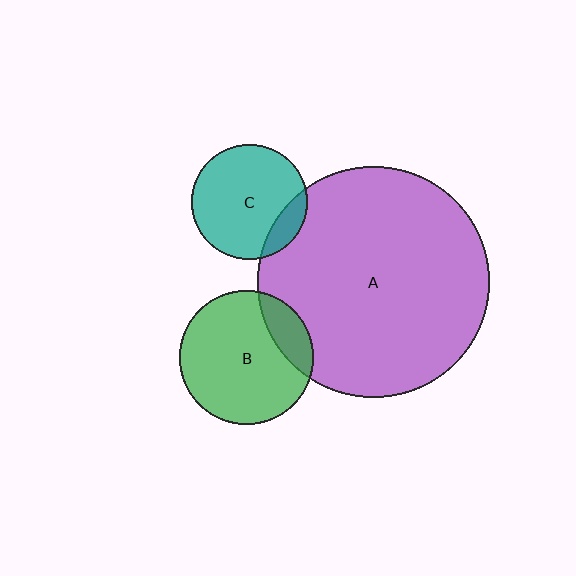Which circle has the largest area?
Circle A (purple).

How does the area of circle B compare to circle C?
Approximately 1.3 times.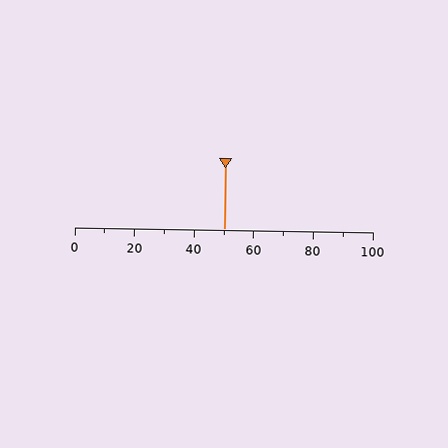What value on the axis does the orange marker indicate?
The marker indicates approximately 50.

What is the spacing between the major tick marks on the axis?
The major ticks are spaced 20 apart.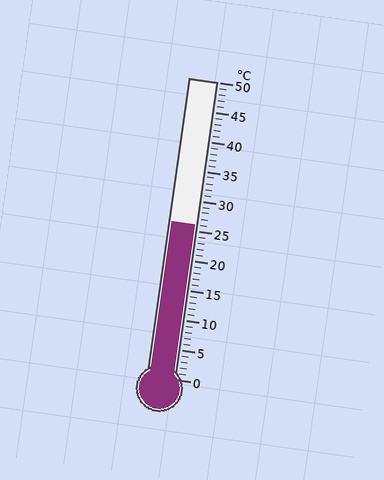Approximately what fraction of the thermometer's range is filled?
The thermometer is filled to approximately 50% of its range.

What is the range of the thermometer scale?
The thermometer scale ranges from 0°C to 50°C.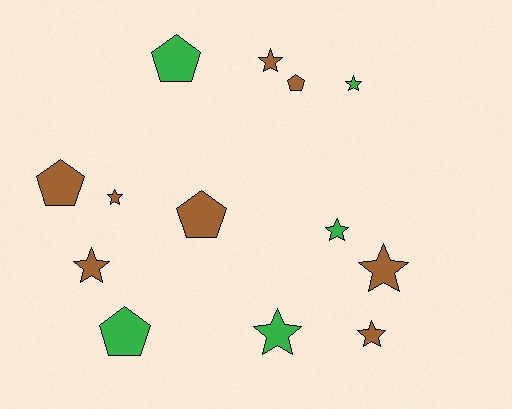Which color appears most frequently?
Brown, with 8 objects.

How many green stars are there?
There are 3 green stars.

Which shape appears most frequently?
Star, with 8 objects.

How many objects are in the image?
There are 13 objects.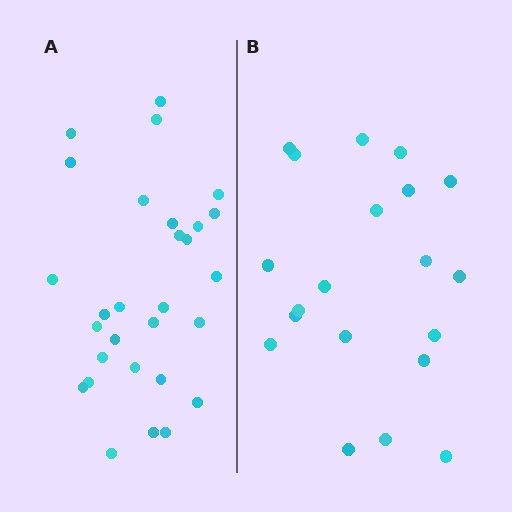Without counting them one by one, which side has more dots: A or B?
Region A (the left region) has more dots.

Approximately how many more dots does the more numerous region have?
Region A has roughly 8 or so more dots than region B.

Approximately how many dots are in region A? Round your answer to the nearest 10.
About 30 dots. (The exact count is 29, which rounds to 30.)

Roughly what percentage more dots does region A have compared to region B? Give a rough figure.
About 45% more.